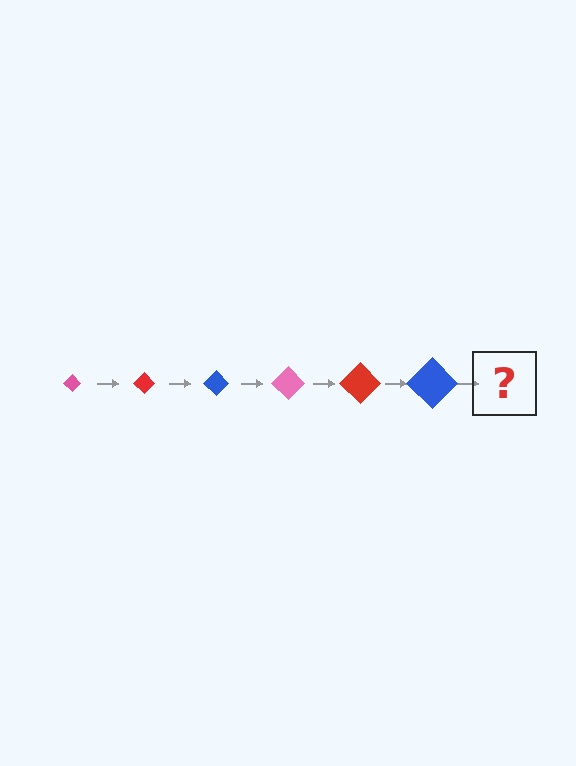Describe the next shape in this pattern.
It should be a pink diamond, larger than the previous one.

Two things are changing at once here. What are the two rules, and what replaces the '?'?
The two rules are that the diamond grows larger each step and the color cycles through pink, red, and blue. The '?' should be a pink diamond, larger than the previous one.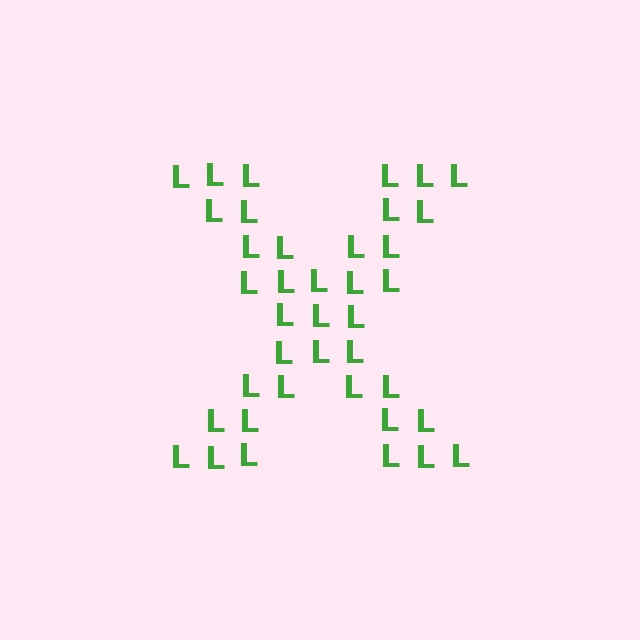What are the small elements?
The small elements are letter L's.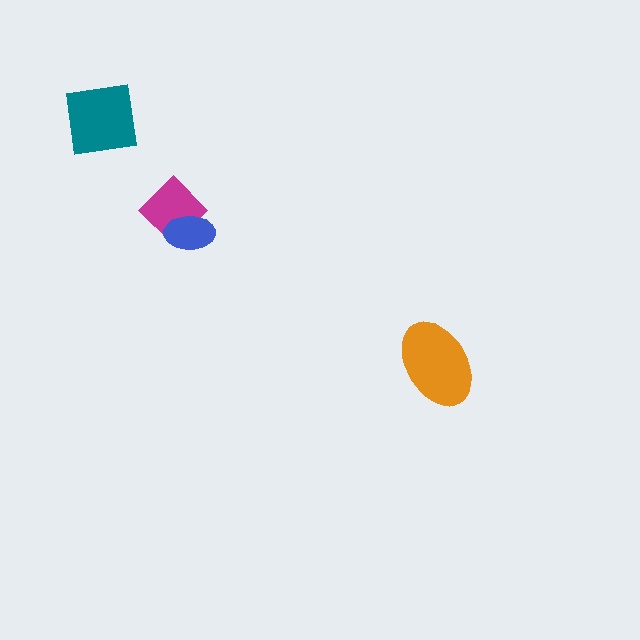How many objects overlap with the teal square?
0 objects overlap with the teal square.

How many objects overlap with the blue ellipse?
1 object overlaps with the blue ellipse.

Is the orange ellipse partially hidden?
No, no other shape covers it.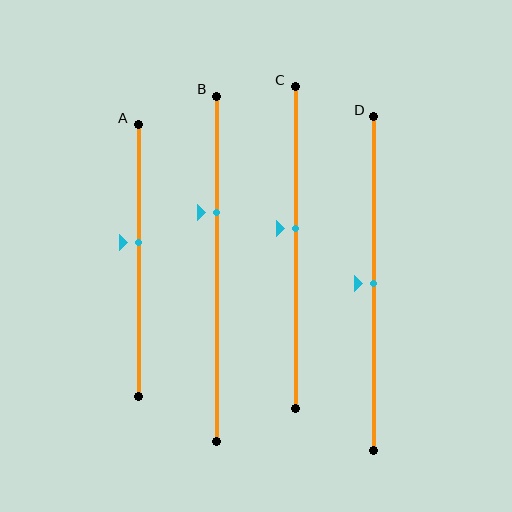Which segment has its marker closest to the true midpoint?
Segment D has its marker closest to the true midpoint.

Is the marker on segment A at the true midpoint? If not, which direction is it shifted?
No, the marker on segment A is shifted upward by about 7% of the segment length.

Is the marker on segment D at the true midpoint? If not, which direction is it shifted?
Yes, the marker on segment D is at the true midpoint.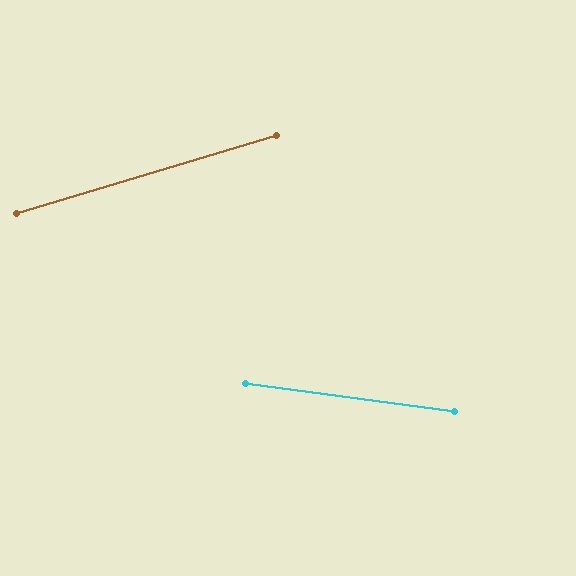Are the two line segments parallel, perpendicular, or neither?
Neither parallel nor perpendicular — they differ by about 24°.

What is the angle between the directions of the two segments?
Approximately 24 degrees.